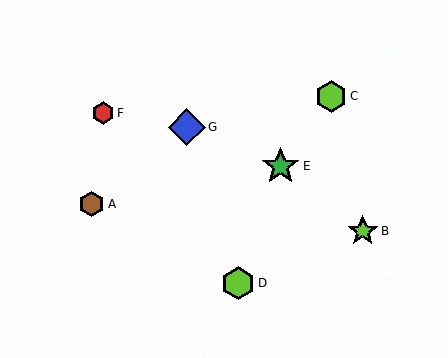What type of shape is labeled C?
Shape C is a lime hexagon.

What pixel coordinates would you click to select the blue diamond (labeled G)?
Click at (187, 127) to select the blue diamond G.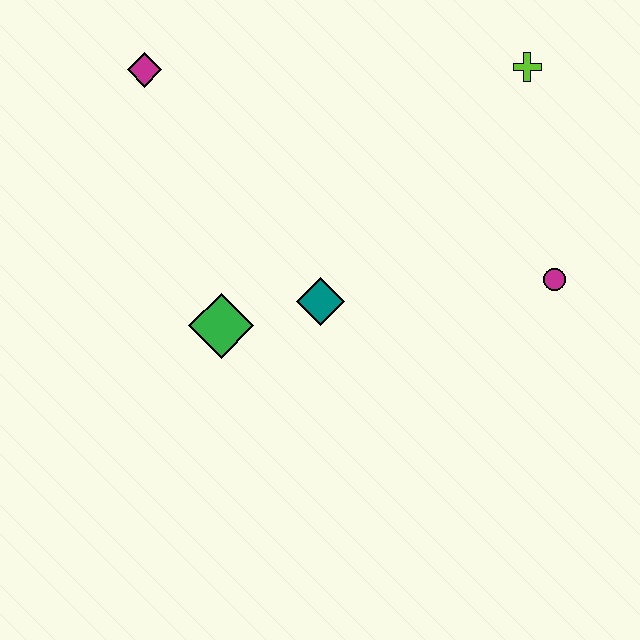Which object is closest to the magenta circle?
The lime cross is closest to the magenta circle.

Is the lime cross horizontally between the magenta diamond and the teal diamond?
No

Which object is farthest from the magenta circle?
The magenta diamond is farthest from the magenta circle.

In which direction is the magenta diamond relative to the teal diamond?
The magenta diamond is above the teal diamond.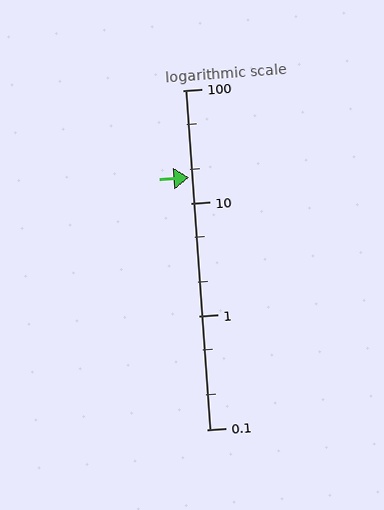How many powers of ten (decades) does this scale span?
The scale spans 3 decades, from 0.1 to 100.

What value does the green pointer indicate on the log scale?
The pointer indicates approximately 17.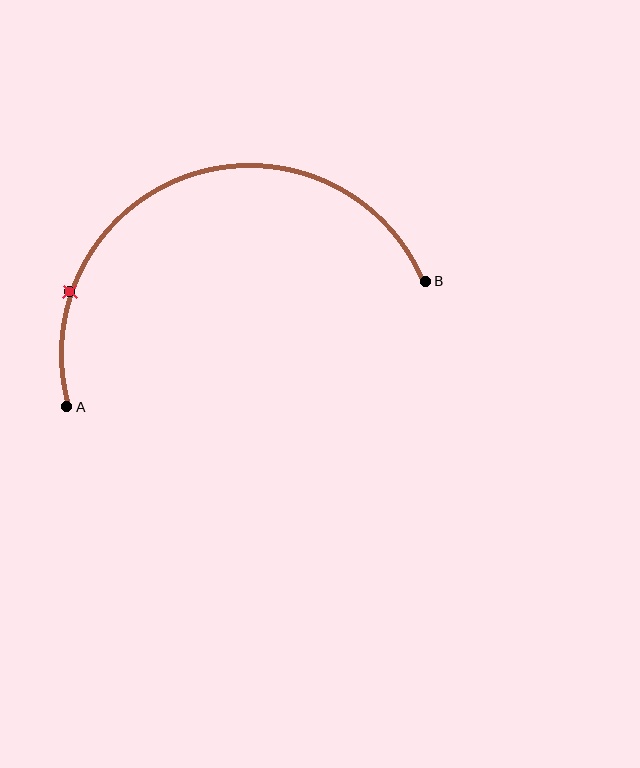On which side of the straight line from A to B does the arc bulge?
The arc bulges above the straight line connecting A and B.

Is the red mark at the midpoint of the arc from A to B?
No. The red mark lies on the arc but is closer to endpoint A. The arc midpoint would be at the point on the curve equidistant along the arc from both A and B.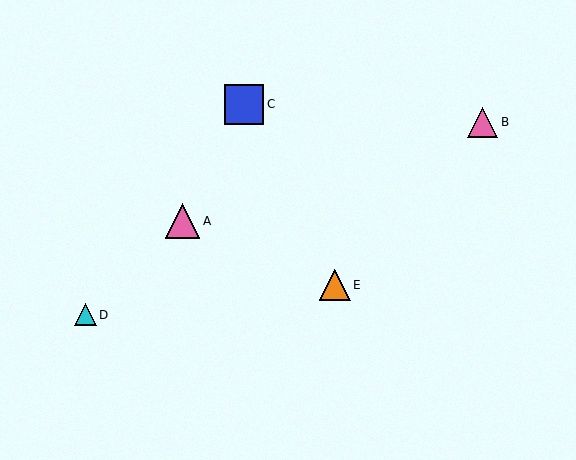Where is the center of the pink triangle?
The center of the pink triangle is at (483, 122).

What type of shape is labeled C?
Shape C is a blue square.